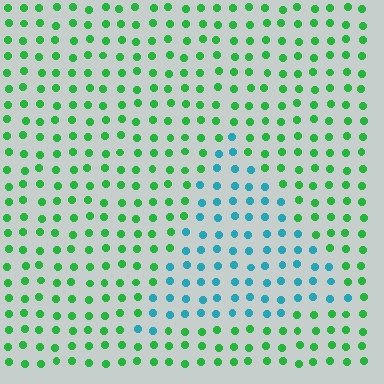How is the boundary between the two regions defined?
The boundary is defined purely by a slight shift in hue (about 58 degrees). Spacing, size, and orientation are identical on both sides.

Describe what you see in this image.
The image is filled with small green elements in a uniform arrangement. A triangle-shaped region is visible where the elements are tinted to a slightly different hue, forming a subtle color boundary.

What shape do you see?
I see a triangle.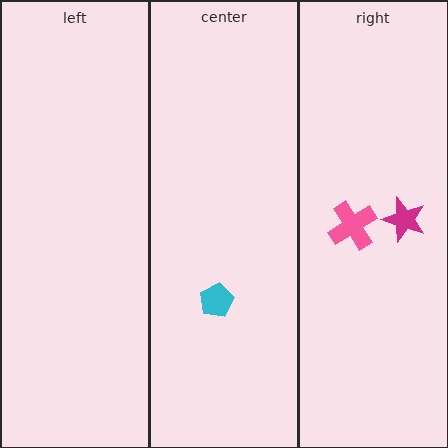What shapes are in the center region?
The cyan pentagon.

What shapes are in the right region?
The pink cross, the magenta star.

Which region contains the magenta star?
The right region.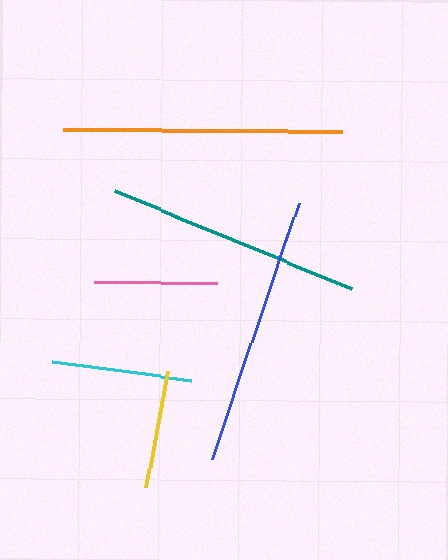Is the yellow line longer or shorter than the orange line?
The orange line is longer than the yellow line.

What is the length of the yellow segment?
The yellow segment is approximately 119 pixels long.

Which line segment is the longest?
The orange line is the longest at approximately 279 pixels.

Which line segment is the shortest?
The yellow line is the shortest at approximately 119 pixels.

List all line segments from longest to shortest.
From longest to shortest: orange, blue, teal, cyan, pink, yellow.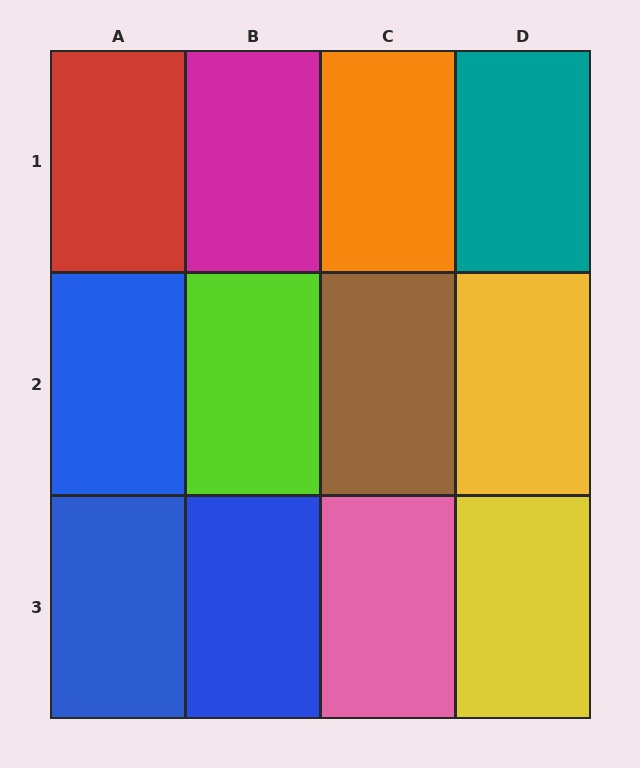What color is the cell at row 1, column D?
Teal.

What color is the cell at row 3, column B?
Blue.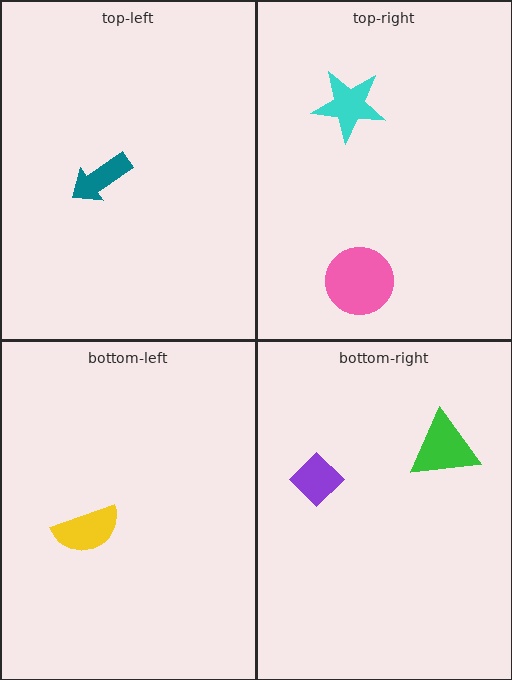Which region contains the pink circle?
The top-right region.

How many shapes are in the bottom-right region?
2.